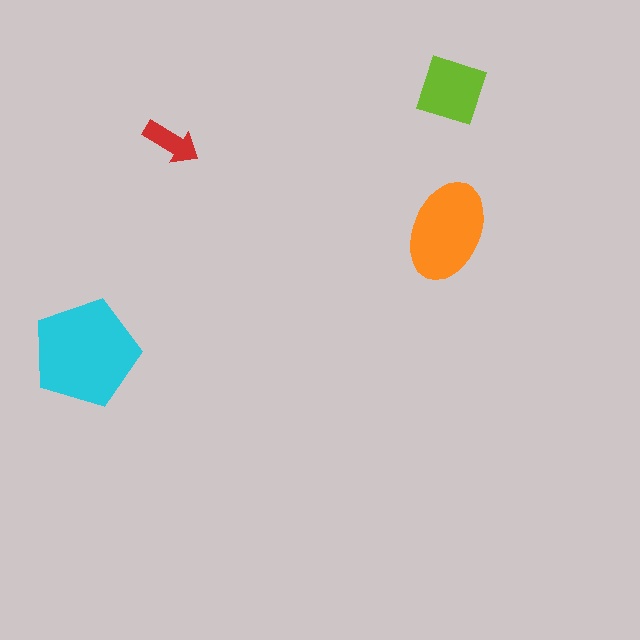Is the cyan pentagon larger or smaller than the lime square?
Larger.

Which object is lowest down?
The cyan pentagon is bottommost.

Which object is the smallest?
The red arrow.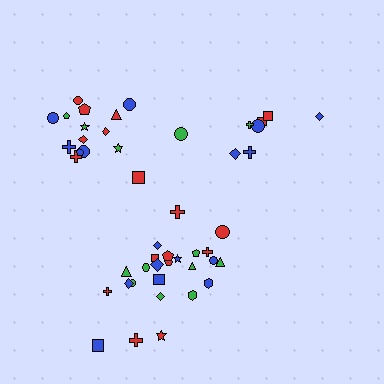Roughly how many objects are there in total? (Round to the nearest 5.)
Roughly 50 objects in total.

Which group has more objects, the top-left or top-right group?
The top-left group.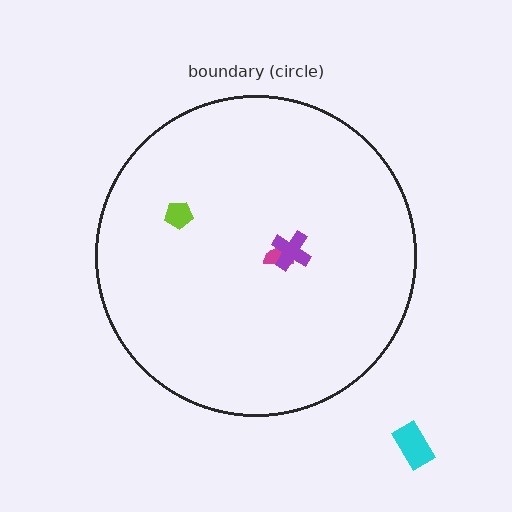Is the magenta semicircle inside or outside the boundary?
Inside.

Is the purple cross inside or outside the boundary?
Inside.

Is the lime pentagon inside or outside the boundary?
Inside.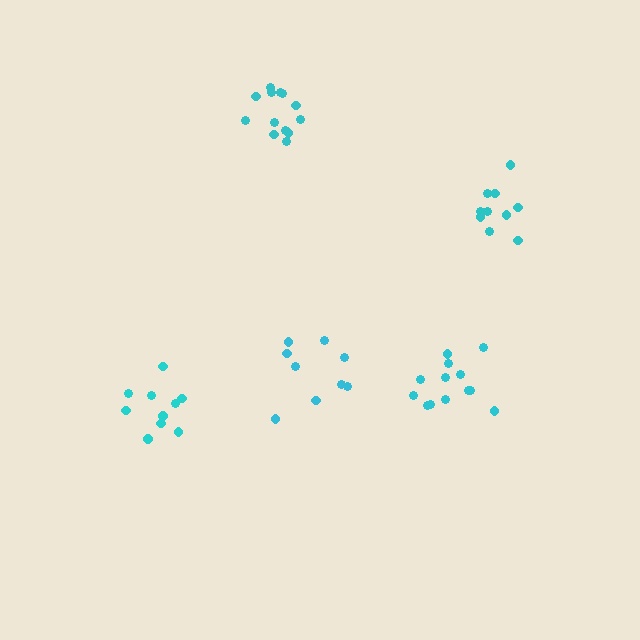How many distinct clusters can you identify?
There are 5 distinct clusters.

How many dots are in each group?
Group 1: 9 dots, Group 2: 10 dots, Group 3: 13 dots, Group 4: 10 dots, Group 5: 13 dots (55 total).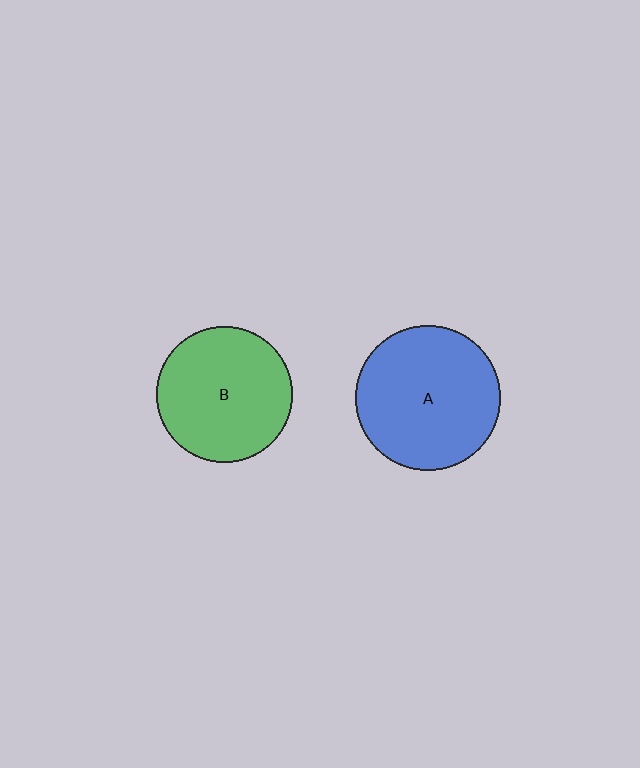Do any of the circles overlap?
No, none of the circles overlap.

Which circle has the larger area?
Circle A (blue).